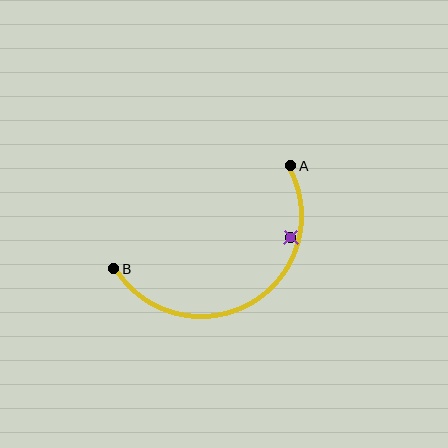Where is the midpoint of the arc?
The arc midpoint is the point on the curve farthest from the straight line joining A and B. It sits below that line.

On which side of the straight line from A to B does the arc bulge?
The arc bulges below the straight line connecting A and B.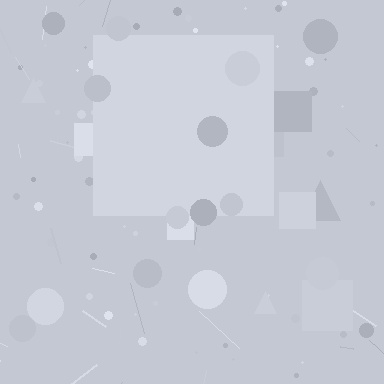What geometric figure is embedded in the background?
A square is embedded in the background.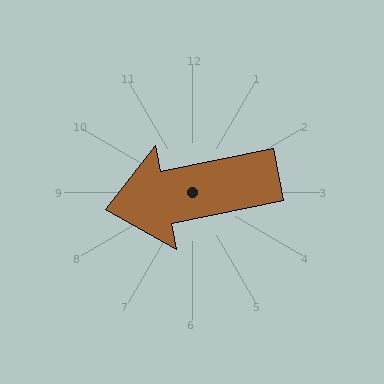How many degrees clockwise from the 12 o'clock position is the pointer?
Approximately 258 degrees.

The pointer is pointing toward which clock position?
Roughly 9 o'clock.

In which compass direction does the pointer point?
West.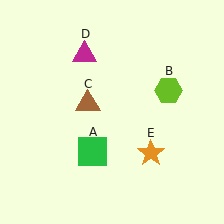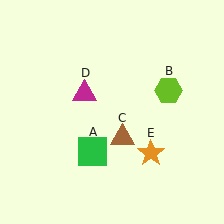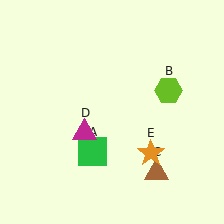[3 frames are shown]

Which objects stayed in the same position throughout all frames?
Green square (object A) and lime hexagon (object B) and orange star (object E) remained stationary.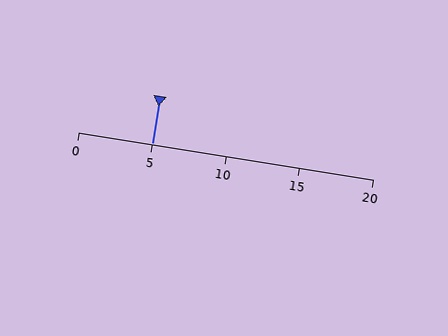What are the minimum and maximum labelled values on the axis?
The axis runs from 0 to 20.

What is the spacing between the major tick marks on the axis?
The major ticks are spaced 5 apart.